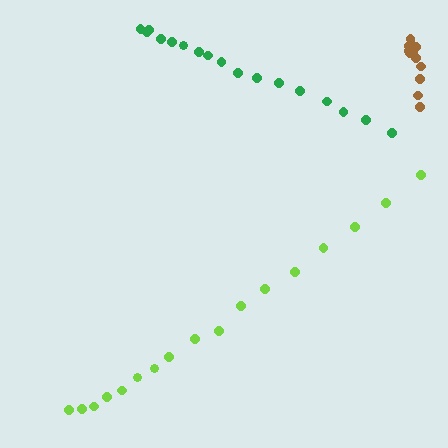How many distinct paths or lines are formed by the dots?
There are 3 distinct paths.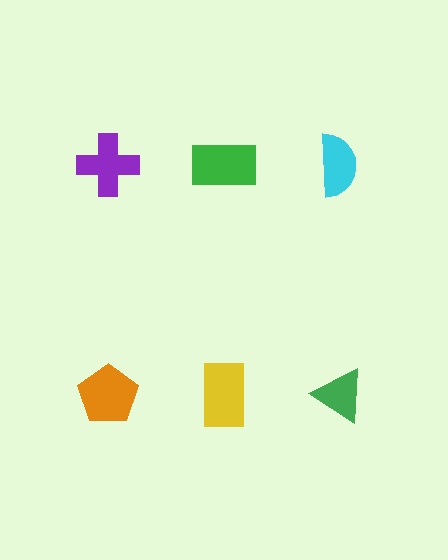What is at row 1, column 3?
A cyan semicircle.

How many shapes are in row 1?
3 shapes.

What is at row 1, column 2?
A green rectangle.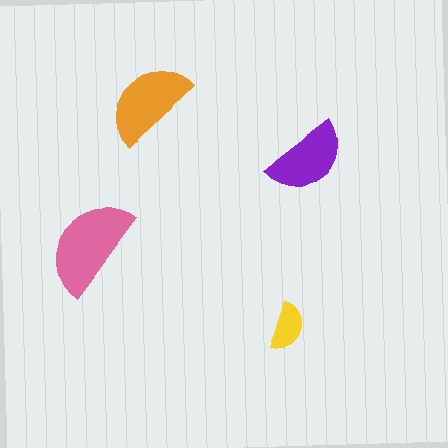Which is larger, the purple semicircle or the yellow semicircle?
The purple one.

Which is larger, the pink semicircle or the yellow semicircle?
The pink one.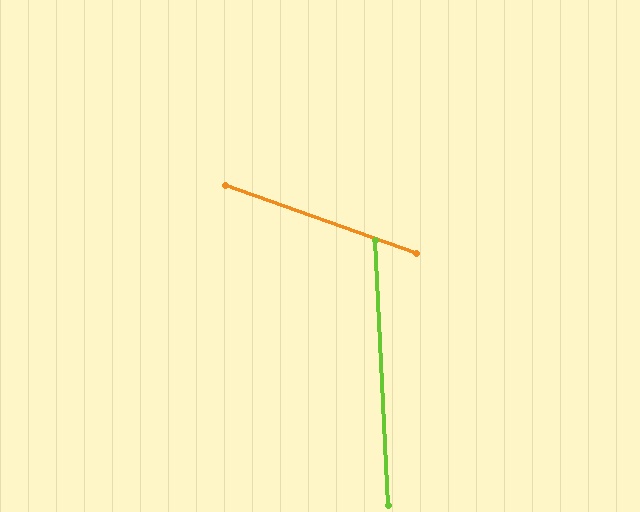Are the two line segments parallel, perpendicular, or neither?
Neither parallel nor perpendicular — they differ by about 68°.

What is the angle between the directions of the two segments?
Approximately 68 degrees.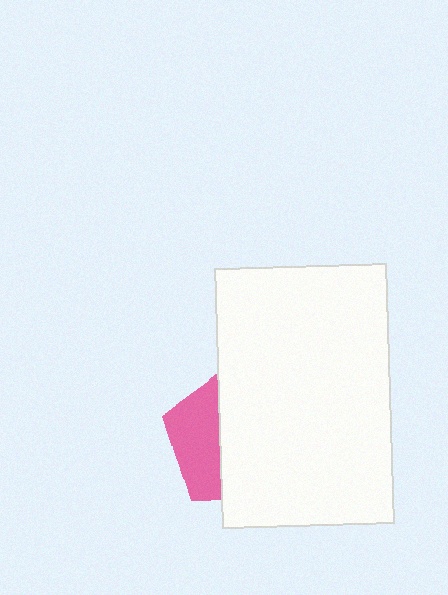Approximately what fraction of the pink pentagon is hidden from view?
Roughly 64% of the pink pentagon is hidden behind the white rectangle.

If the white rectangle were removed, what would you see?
You would see the complete pink pentagon.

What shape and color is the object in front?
The object in front is a white rectangle.